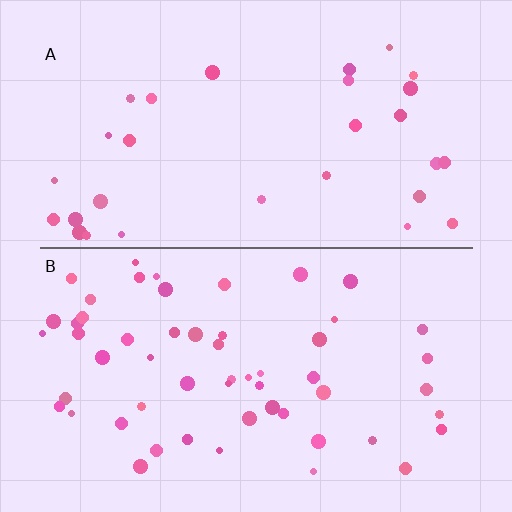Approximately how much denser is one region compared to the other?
Approximately 1.9× — region B over region A.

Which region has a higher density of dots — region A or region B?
B (the bottom).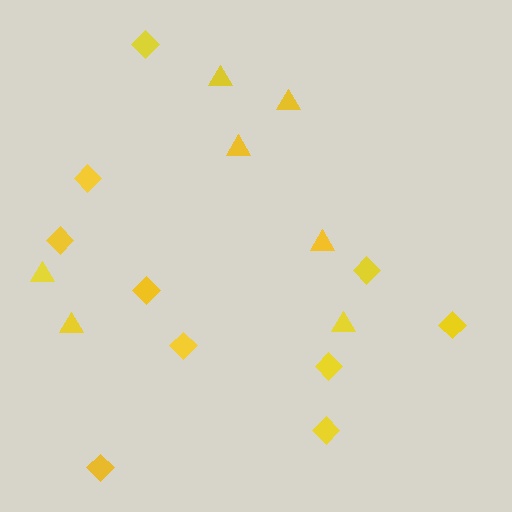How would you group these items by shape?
There are 2 groups: one group of triangles (7) and one group of diamonds (10).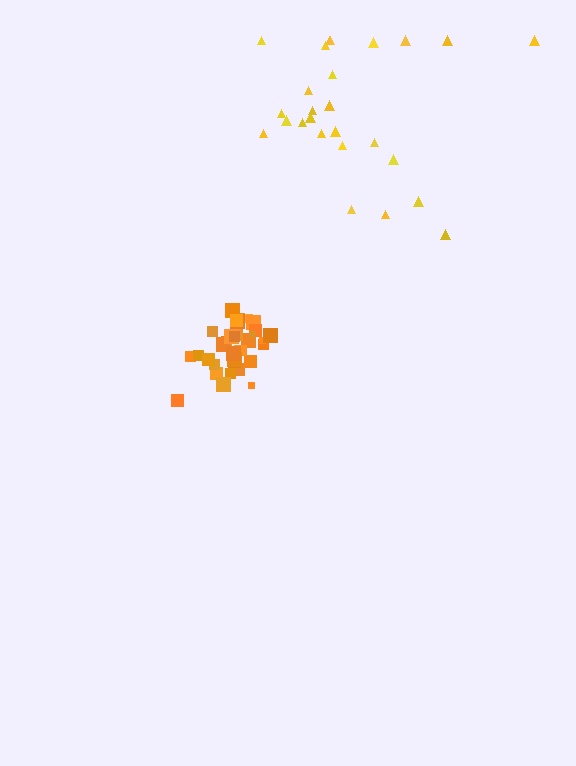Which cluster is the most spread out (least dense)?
Yellow.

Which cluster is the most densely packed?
Orange.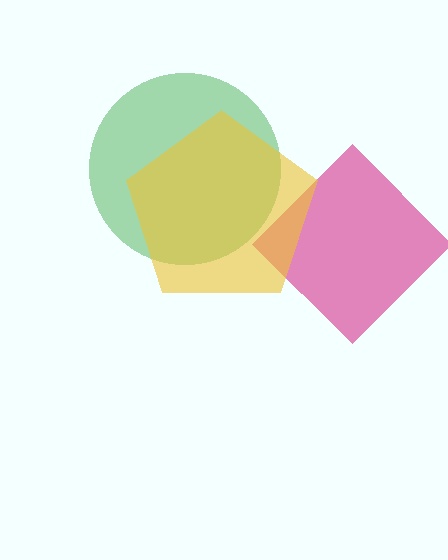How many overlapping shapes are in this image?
There are 3 overlapping shapes in the image.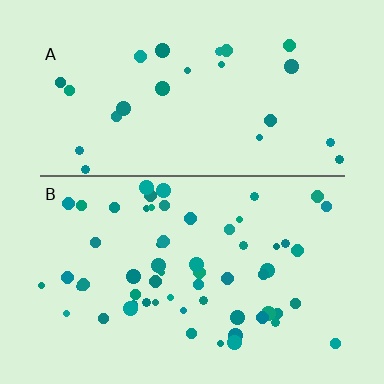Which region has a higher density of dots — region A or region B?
B (the bottom).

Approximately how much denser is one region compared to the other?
Approximately 2.4× — region B over region A.